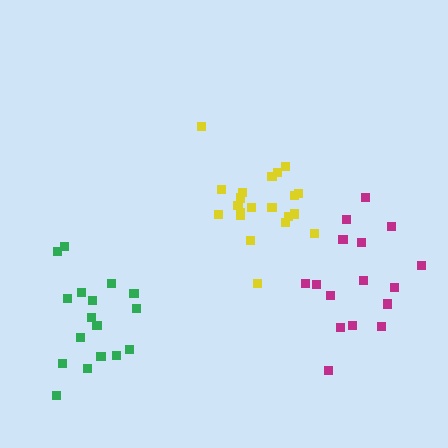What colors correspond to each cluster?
The clusters are colored: magenta, yellow, green.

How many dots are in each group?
Group 1: 16 dots, Group 2: 21 dots, Group 3: 17 dots (54 total).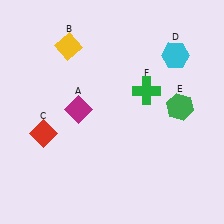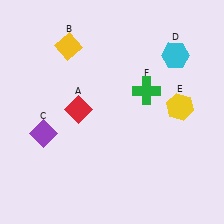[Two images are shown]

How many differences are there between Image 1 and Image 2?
There are 3 differences between the two images.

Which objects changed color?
A changed from magenta to red. C changed from red to purple. E changed from green to yellow.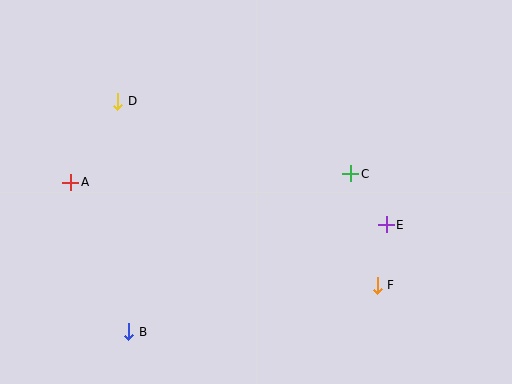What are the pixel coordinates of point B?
Point B is at (129, 332).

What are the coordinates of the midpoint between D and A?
The midpoint between D and A is at (94, 142).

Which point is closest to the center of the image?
Point C at (351, 174) is closest to the center.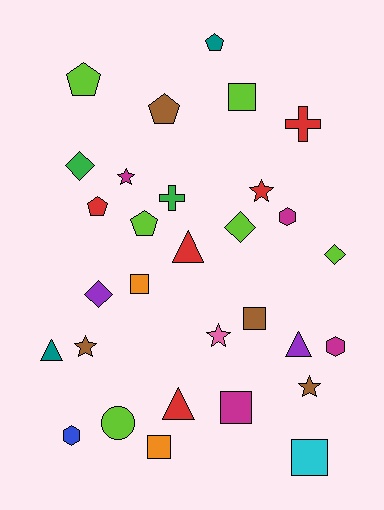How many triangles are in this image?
There are 4 triangles.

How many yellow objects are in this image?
There are no yellow objects.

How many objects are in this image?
There are 30 objects.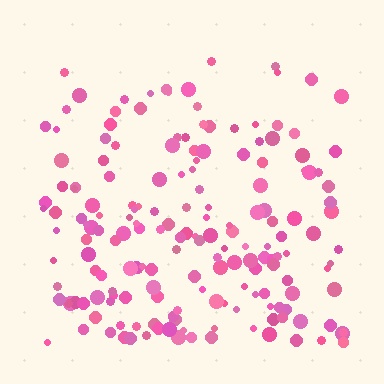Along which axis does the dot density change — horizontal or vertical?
Vertical.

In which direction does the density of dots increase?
From top to bottom, with the bottom side densest.